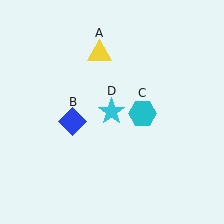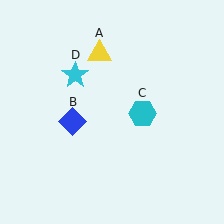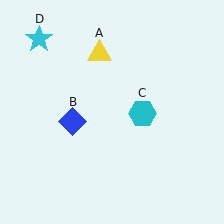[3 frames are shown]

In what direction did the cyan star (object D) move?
The cyan star (object D) moved up and to the left.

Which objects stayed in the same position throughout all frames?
Yellow triangle (object A) and blue diamond (object B) and cyan hexagon (object C) remained stationary.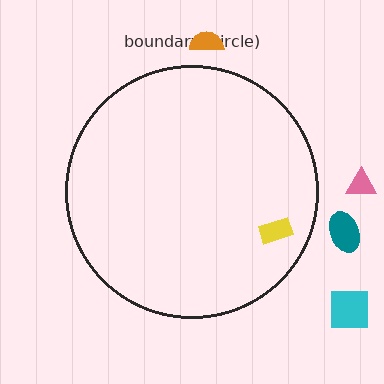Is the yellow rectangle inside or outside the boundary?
Inside.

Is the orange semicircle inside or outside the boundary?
Outside.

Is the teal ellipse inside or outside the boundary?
Outside.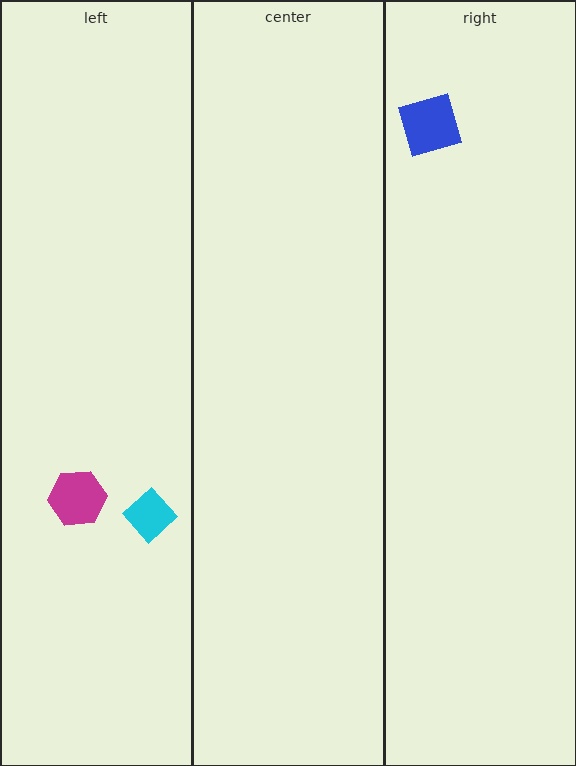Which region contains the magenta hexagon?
The left region.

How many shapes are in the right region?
1.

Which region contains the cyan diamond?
The left region.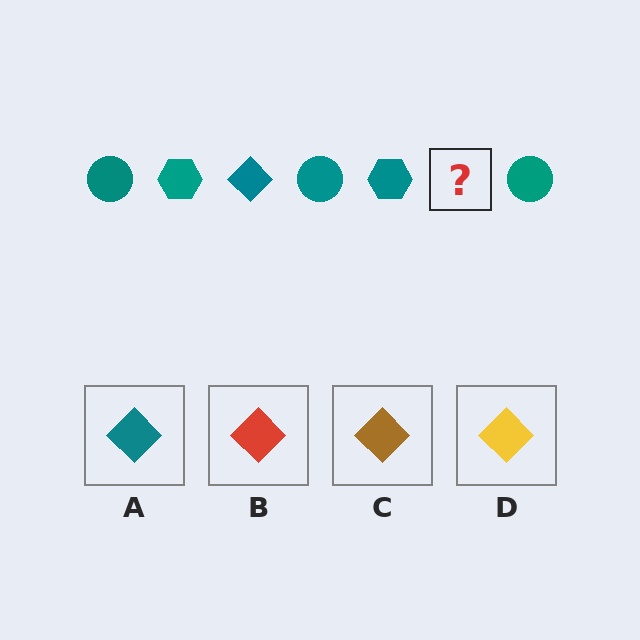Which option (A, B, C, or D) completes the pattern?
A.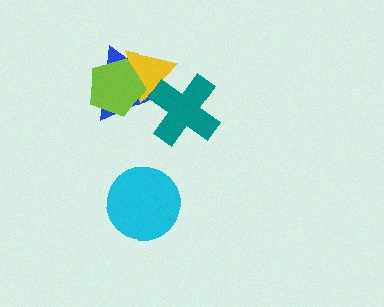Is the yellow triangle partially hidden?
Yes, it is partially covered by another shape.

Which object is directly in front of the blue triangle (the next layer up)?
The yellow triangle is directly in front of the blue triangle.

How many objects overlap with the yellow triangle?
3 objects overlap with the yellow triangle.